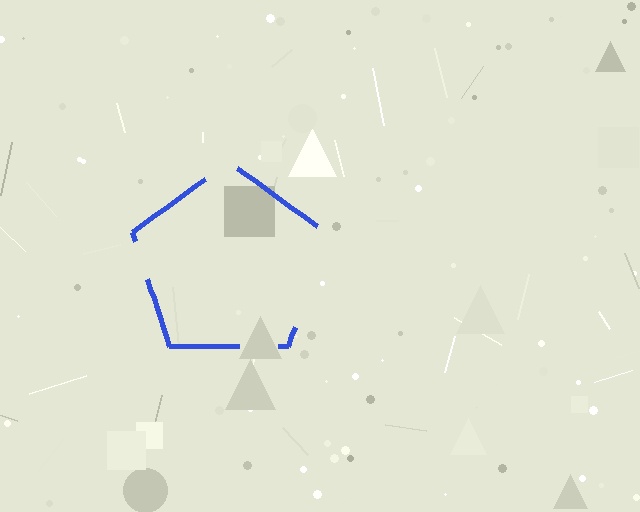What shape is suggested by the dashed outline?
The dashed outline suggests a pentagon.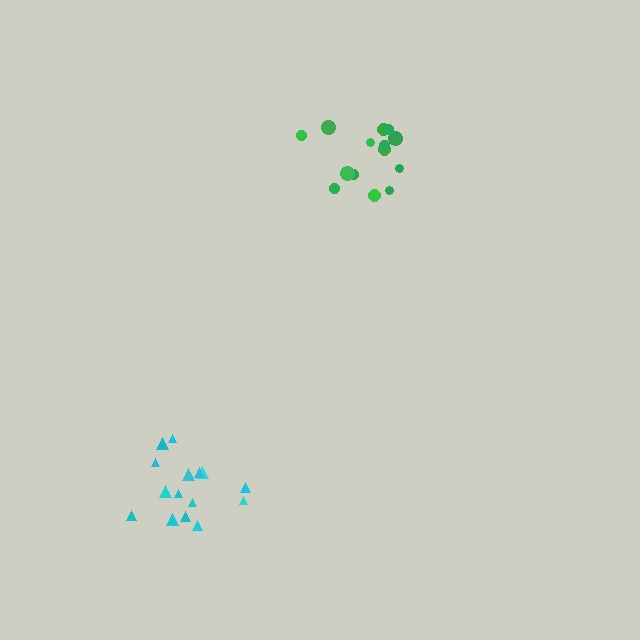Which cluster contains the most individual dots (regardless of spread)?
Cyan (15).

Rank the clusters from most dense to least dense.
green, cyan.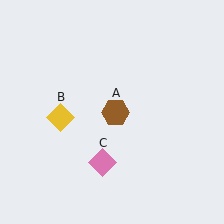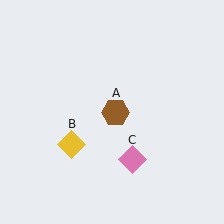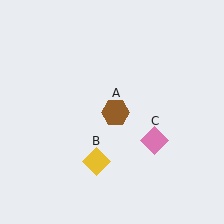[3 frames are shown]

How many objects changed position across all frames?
2 objects changed position: yellow diamond (object B), pink diamond (object C).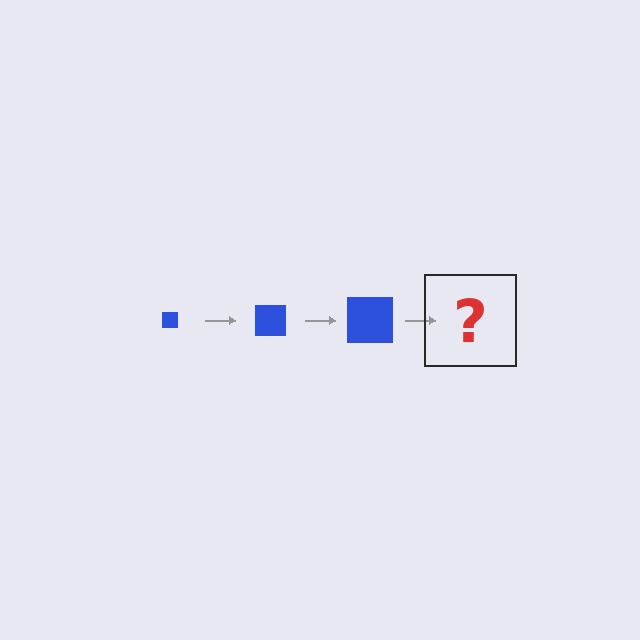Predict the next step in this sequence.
The next step is a blue square, larger than the previous one.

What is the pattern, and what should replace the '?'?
The pattern is that the square gets progressively larger each step. The '?' should be a blue square, larger than the previous one.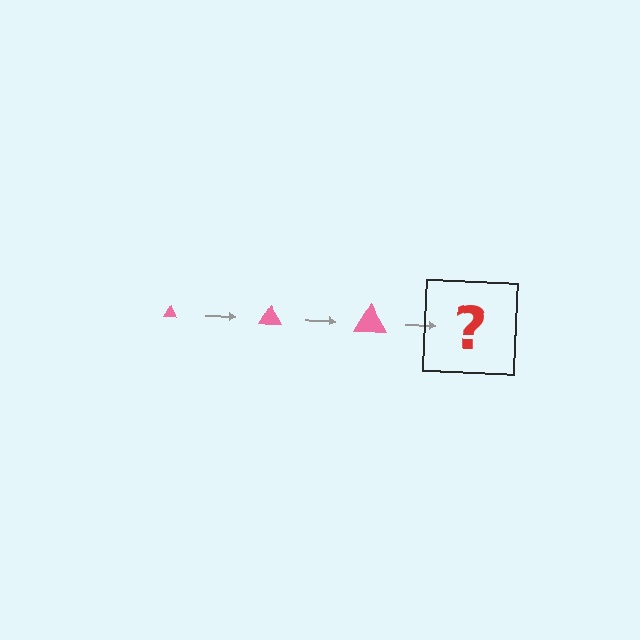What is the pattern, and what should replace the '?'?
The pattern is that the triangle gets progressively larger each step. The '?' should be a pink triangle, larger than the previous one.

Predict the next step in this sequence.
The next step is a pink triangle, larger than the previous one.